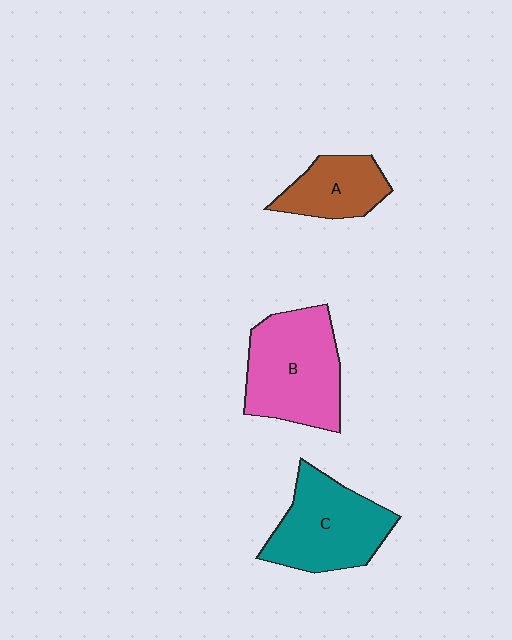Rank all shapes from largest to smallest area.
From largest to smallest: B (pink), C (teal), A (brown).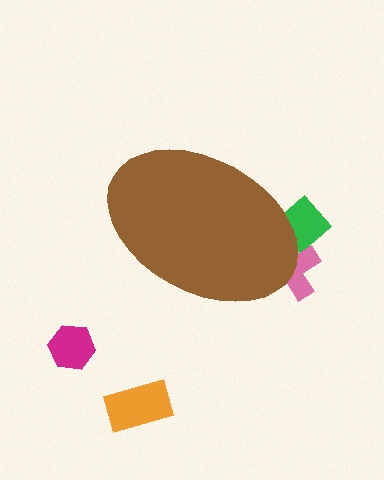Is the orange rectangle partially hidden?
No, the orange rectangle is fully visible.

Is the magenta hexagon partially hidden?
No, the magenta hexagon is fully visible.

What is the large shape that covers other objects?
A brown ellipse.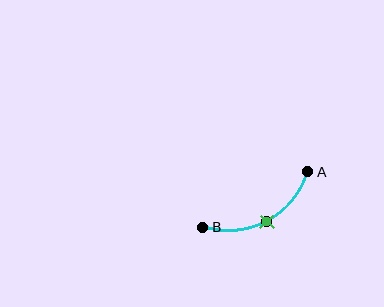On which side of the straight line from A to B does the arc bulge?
The arc bulges below the straight line connecting A and B.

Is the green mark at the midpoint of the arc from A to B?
Yes. The green mark lies on the arc at equal arc-length from both A and B — it is the arc midpoint.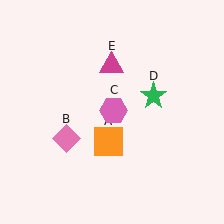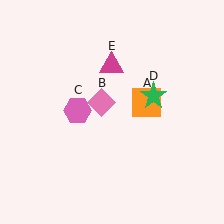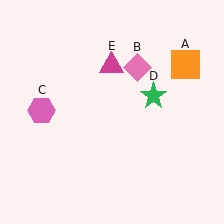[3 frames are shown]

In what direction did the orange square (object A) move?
The orange square (object A) moved up and to the right.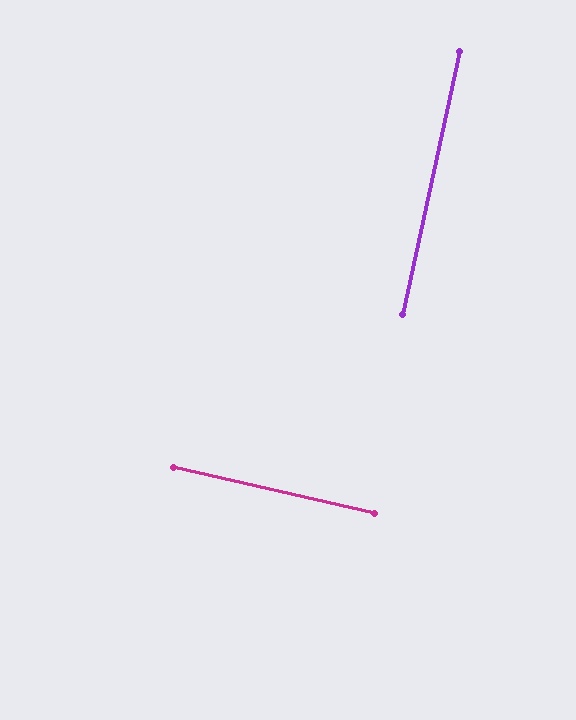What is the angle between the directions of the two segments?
Approximately 89 degrees.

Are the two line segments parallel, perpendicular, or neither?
Perpendicular — they meet at approximately 89°.